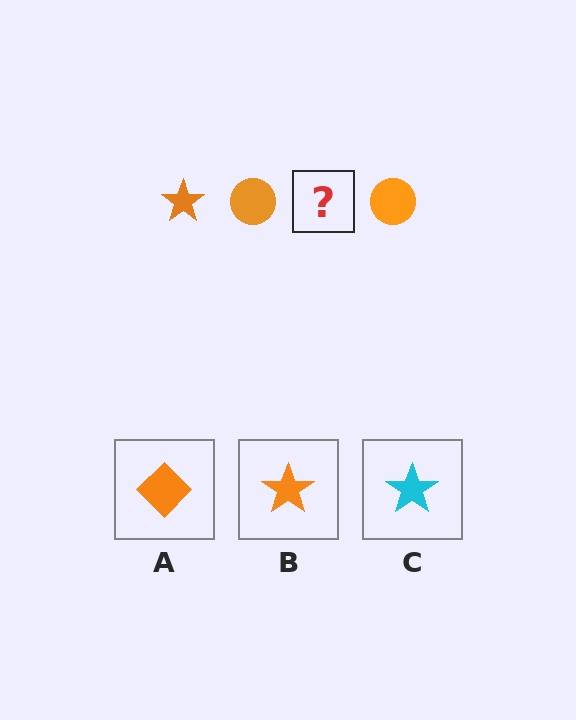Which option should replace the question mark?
Option B.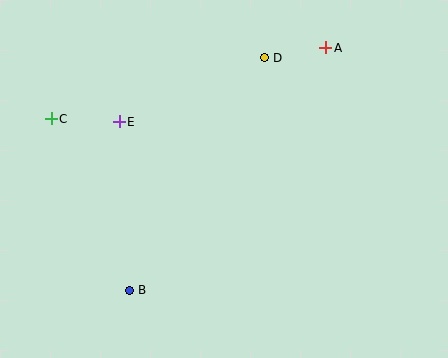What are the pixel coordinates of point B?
Point B is at (130, 290).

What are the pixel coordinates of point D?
Point D is at (265, 58).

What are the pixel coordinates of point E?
Point E is at (119, 122).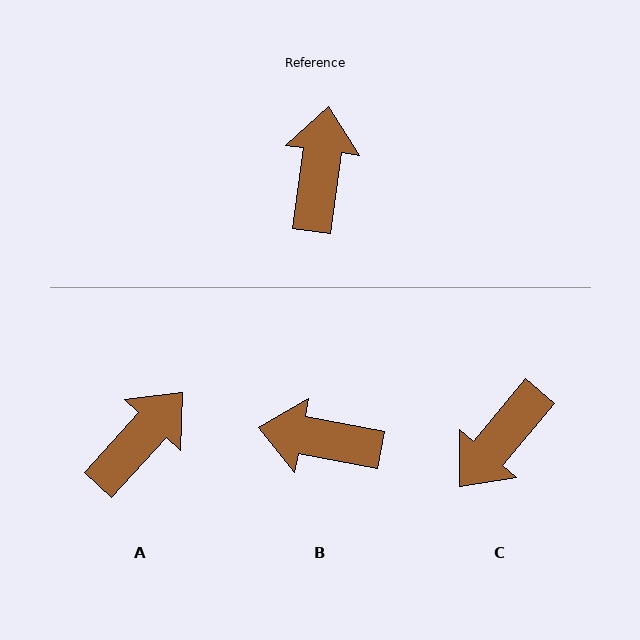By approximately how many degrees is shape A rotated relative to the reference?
Approximately 35 degrees clockwise.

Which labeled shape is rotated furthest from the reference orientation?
C, about 148 degrees away.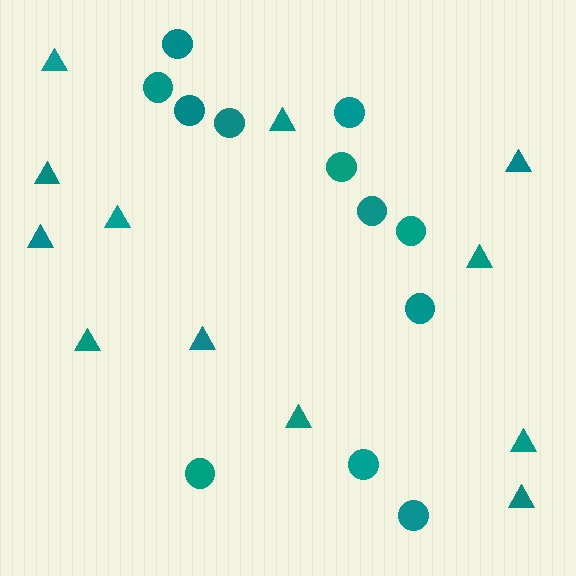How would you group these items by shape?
There are 2 groups: one group of triangles (12) and one group of circles (12).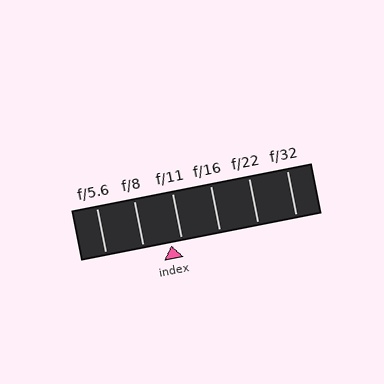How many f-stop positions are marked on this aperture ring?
There are 6 f-stop positions marked.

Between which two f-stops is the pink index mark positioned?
The index mark is between f/8 and f/11.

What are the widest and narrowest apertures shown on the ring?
The widest aperture shown is f/5.6 and the narrowest is f/32.